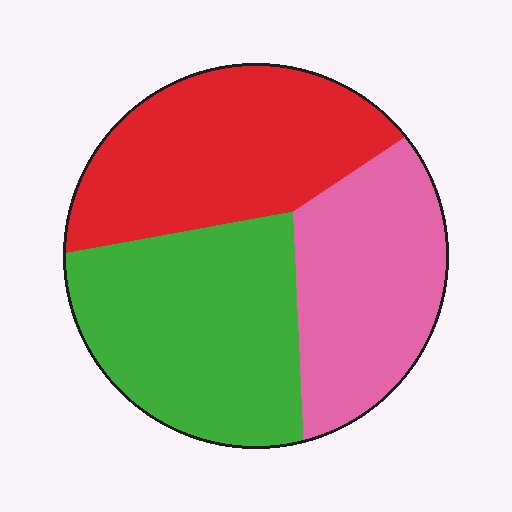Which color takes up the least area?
Pink, at roughly 30%.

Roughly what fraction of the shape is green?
Green covers roughly 35% of the shape.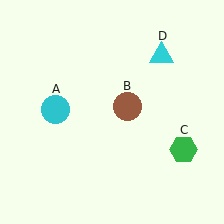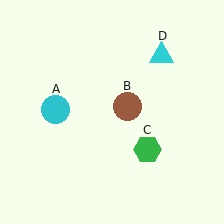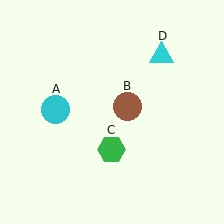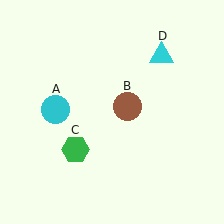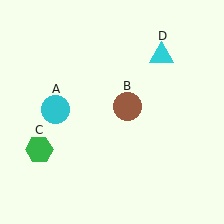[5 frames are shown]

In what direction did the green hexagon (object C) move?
The green hexagon (object C) moved left.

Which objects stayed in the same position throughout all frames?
Cyan circle (object A) and brown circle (object B) and cyan triangle (object D) remained stationary.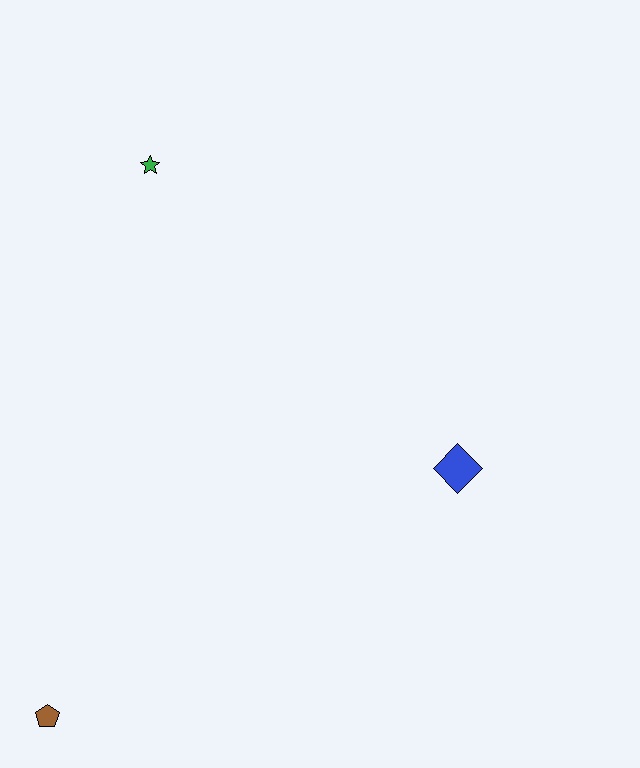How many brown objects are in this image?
There is 1 brown object.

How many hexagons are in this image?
There are no hexagons.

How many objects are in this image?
There are 3 objects.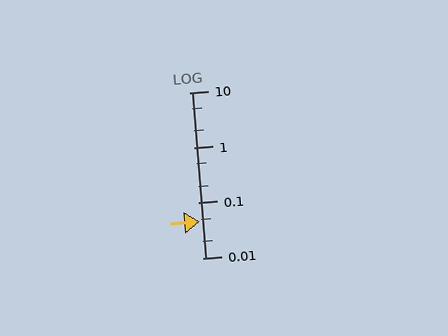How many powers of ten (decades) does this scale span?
The scale spans 3 decades, from 0.01 to 10.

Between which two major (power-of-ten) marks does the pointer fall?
The pointer is between 0.01 and 0.1.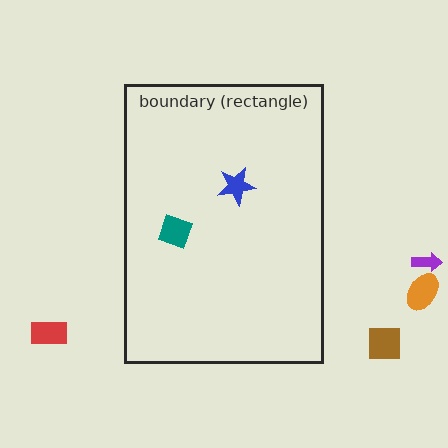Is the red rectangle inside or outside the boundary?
Outside.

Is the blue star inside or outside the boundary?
Inside.